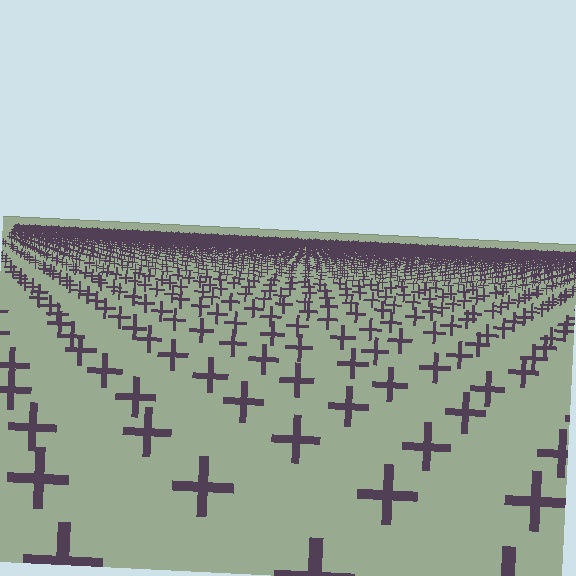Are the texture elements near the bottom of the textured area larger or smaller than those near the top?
Larger. Near the bottom, elements are closer to the viewer and appear at a bigger on-screen size.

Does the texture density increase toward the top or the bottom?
Density increases toward the top.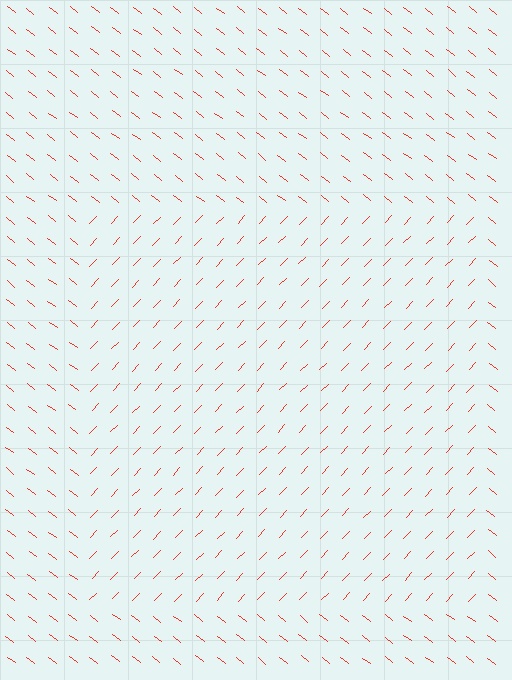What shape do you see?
I see a rectangle.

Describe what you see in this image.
The image is filled with small red line segments. A rectangle region in the image has lines oriented differently from the surrounding lines, creating a visible texture boundary.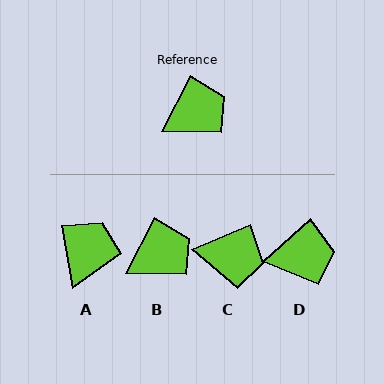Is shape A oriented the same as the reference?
No, it is off by about 36 degrees.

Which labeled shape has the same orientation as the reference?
B.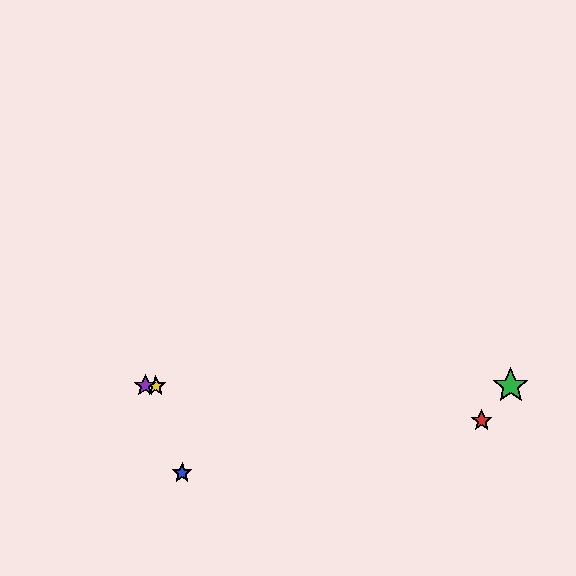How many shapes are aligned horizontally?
3 shapes (the green star, the yellow star, the purple star) are aligned horizontally.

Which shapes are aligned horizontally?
The green star, the yellow star, the purple star are aligned horizontally.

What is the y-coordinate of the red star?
The red star is at y≈421.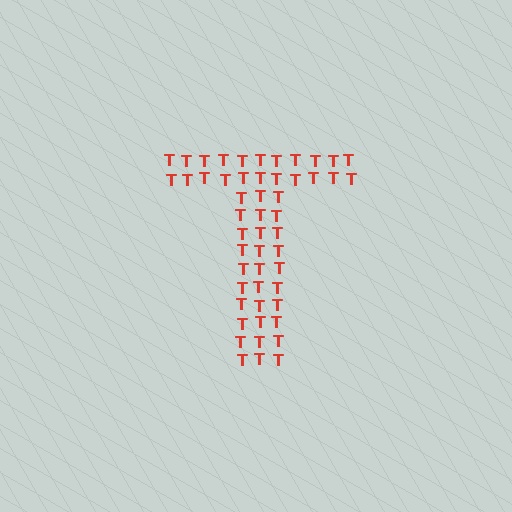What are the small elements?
The small elements are letter T's.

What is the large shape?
The large shape is the letter T.